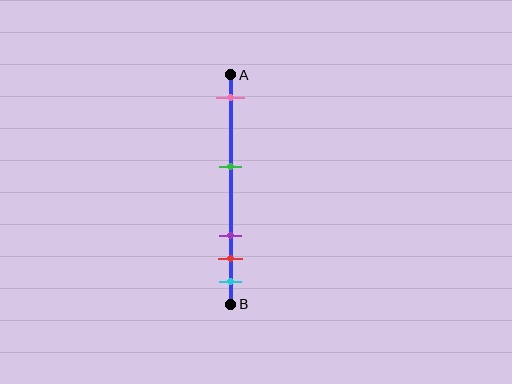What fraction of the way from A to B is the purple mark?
The purple mark is approximately 70% (0.7) of the way from A to B.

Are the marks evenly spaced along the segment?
No, the marks are not evenly spaced.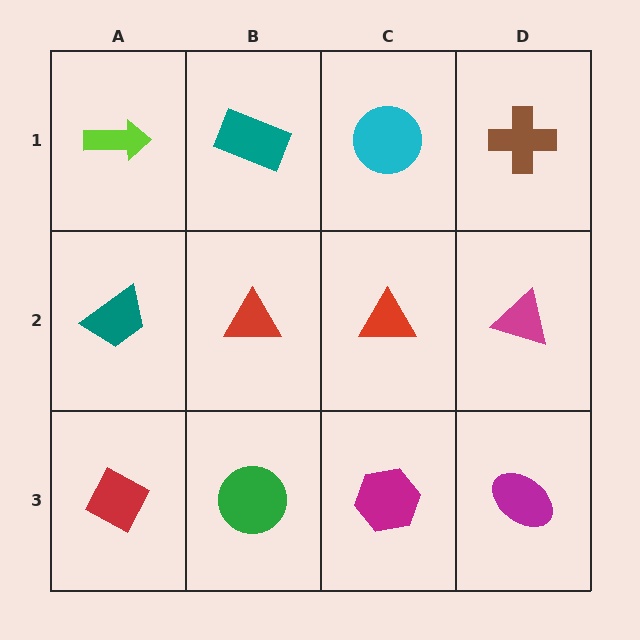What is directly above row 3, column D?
A magenta triangle.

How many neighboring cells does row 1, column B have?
3.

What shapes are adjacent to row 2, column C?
A cyan circle (row 1, column C), a magenta hexagon (row 3, column C), a red triangle (row 2, column B), a magenta triangle (row 2, column D).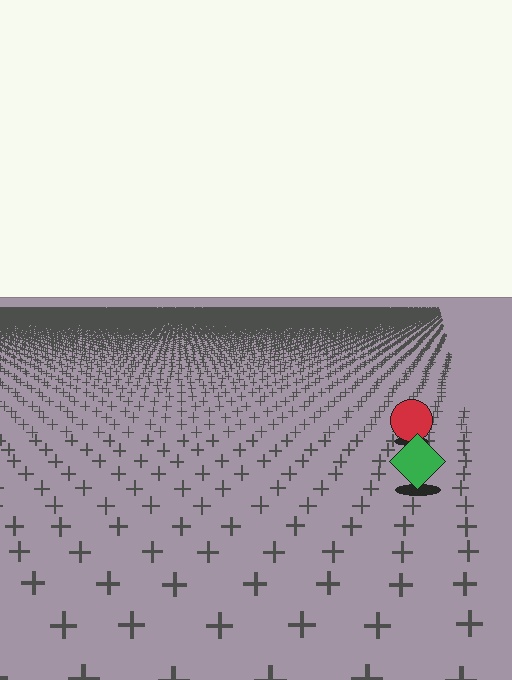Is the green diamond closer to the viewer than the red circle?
Yes. The green diamond is closer — you can tell from the texture gradient: the ground texture is coarser near it.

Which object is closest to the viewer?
The green diamond is closest. The texture marks near it are larger and more spread out.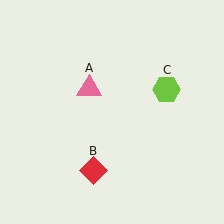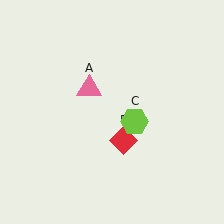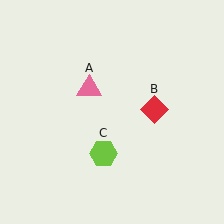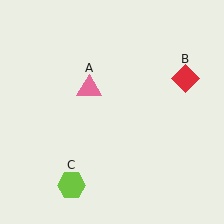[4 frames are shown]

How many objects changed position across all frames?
2 objects changed position: red diamond (object B), lime hexagon (object C).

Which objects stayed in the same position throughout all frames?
Pink triangle (object A) remained stationary.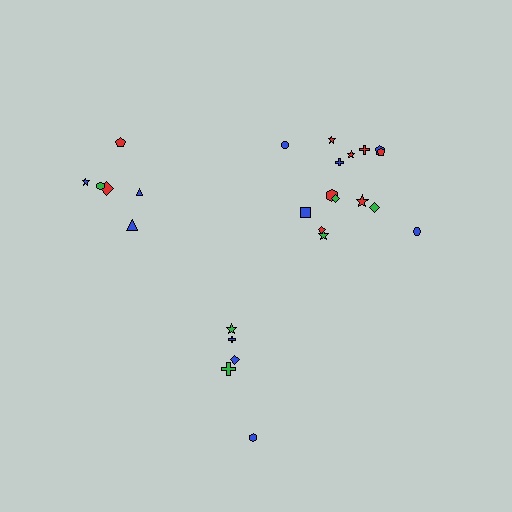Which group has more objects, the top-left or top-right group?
The top-right group.